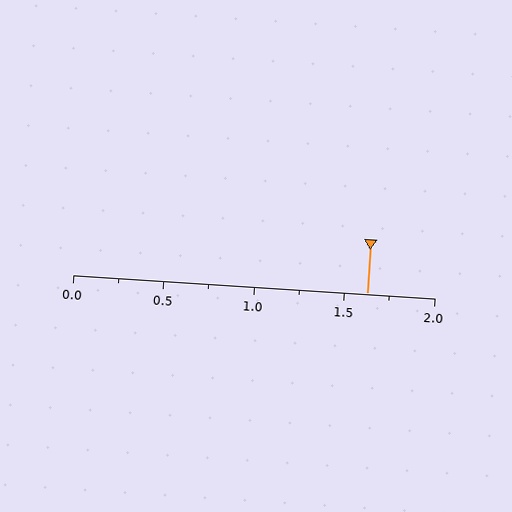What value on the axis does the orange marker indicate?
The marker indicates approximately 1.62.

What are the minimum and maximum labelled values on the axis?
The axis runs from 0.0 to 2.0.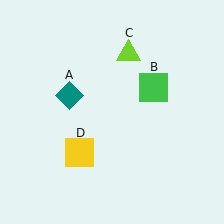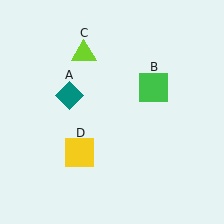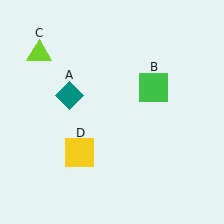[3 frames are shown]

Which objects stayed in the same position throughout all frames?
Teal diamond (object A) and green square (object B) and yellow square (object D) remained stationary.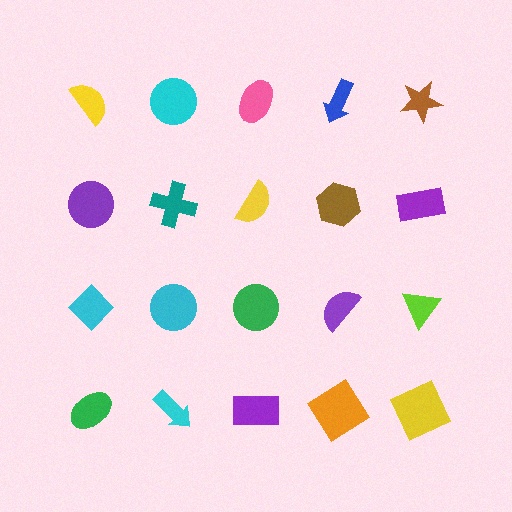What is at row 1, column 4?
A blue arrow.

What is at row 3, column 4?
A purple semicircle.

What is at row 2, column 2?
A teal cross.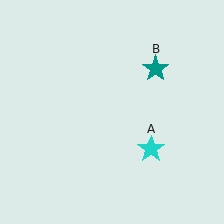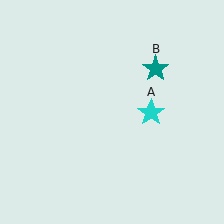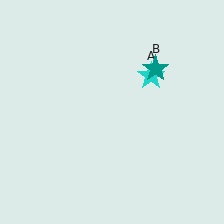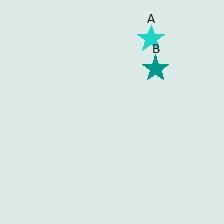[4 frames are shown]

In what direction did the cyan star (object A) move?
The cyan star (object A) moved up.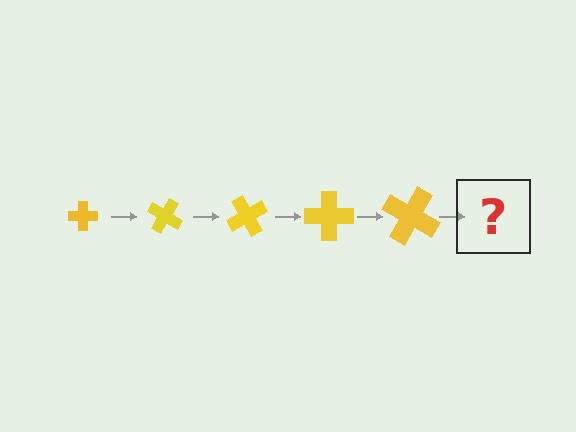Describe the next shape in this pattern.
It should be a cross, larger than the previous one and rotated 150 degrees from the start.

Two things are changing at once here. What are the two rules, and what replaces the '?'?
The two rules are that the cross grows larger each step and it rotates 30 degrees each step. The '?' should be a cross, larger than the previous one and rotated 150 degrees from the start.